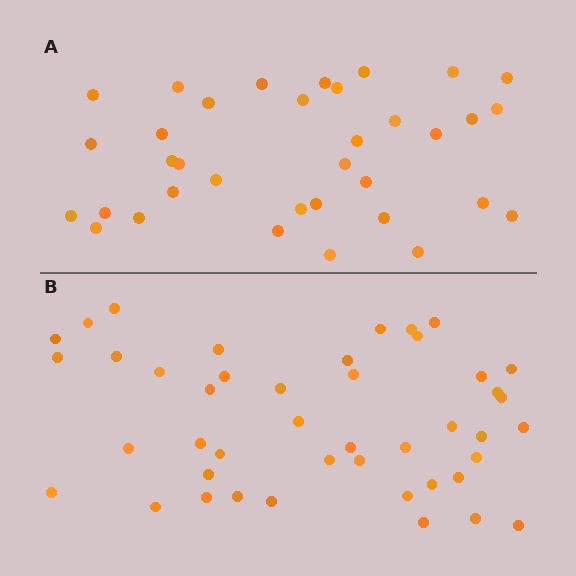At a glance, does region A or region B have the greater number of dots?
Region B (the bottom region) has more dots.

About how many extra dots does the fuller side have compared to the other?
Region B has roughly 8 or so more dots than region A.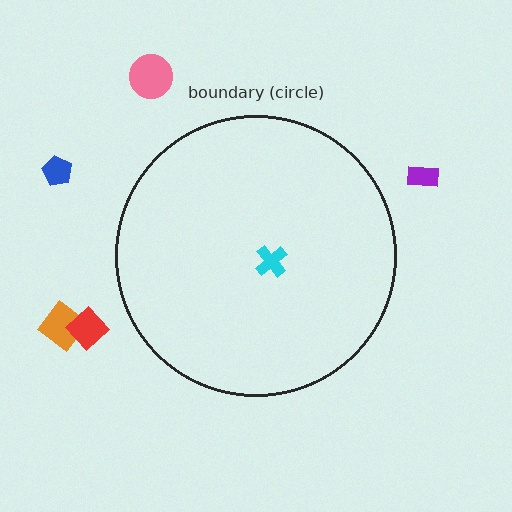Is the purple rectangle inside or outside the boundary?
Outside.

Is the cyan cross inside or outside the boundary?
Inside.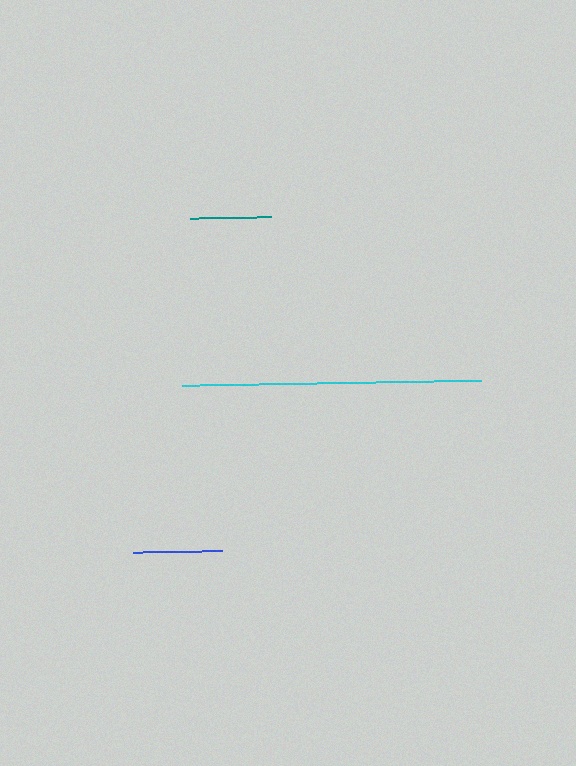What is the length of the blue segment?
The blue segment is approximately 89 pixels long.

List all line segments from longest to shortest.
From longest to shortest: cyan, blue, teal.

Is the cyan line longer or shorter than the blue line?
The cyan line is longer than the blue line.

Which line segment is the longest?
The cyan line is the longest at approximately 299 pixels.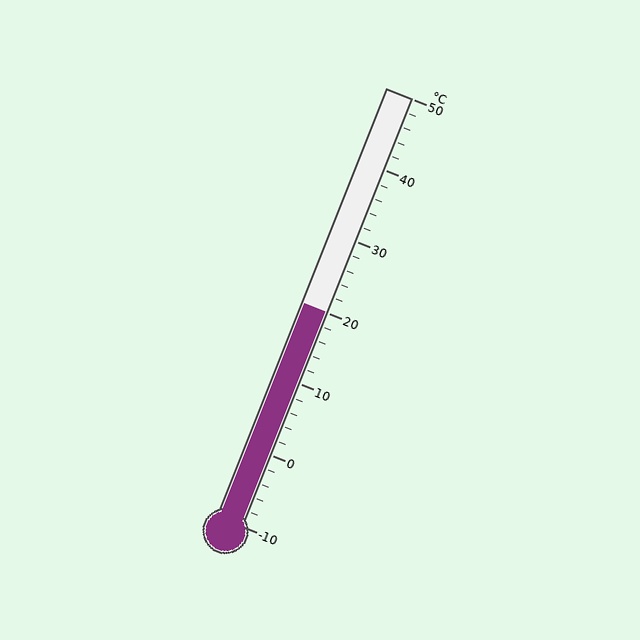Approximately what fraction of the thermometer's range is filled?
The thermometer is filled to approximately 50% of its range.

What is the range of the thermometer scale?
The thermometer scale ranges from -10°C to 50°C.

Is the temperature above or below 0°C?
The temperature is above 0°C.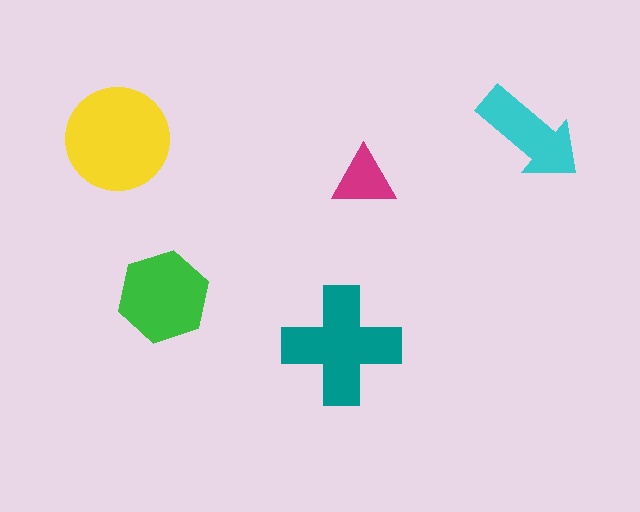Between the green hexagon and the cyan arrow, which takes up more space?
The green hexagon.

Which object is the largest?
The yellow circle.